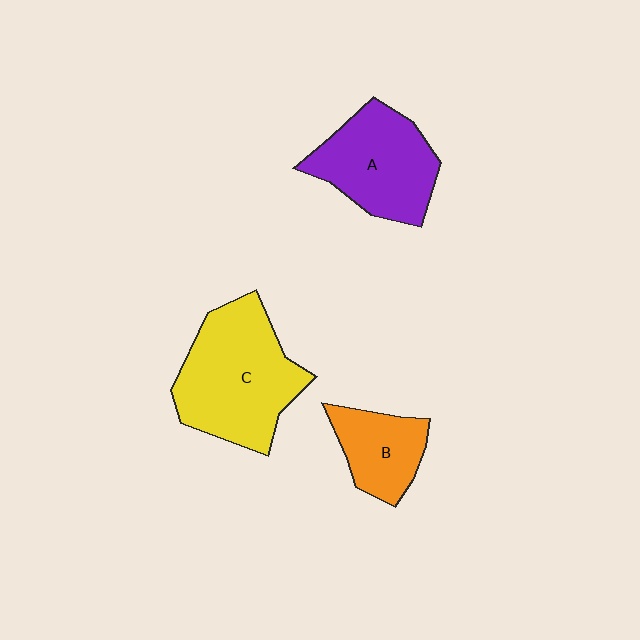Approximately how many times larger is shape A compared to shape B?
Approximately 1.6 times.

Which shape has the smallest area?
Shape B (orange).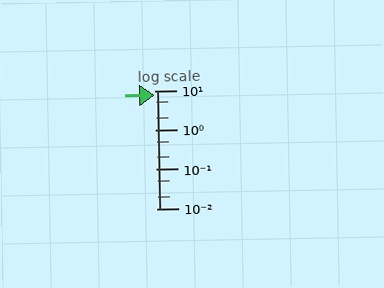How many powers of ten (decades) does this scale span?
The scale spans 3 decades, from 0.01 to 10.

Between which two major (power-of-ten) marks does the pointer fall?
The pointer is between 1 and 10.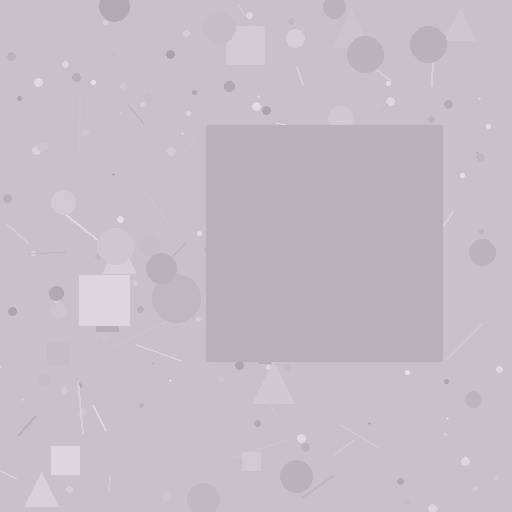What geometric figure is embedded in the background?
A square is embedded in the background.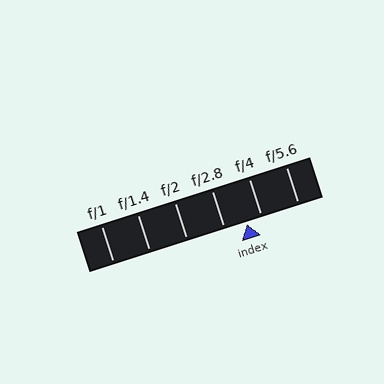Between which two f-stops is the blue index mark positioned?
The index mark is between f/2.8 and f/4.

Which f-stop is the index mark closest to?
The index mark is closest to f/4.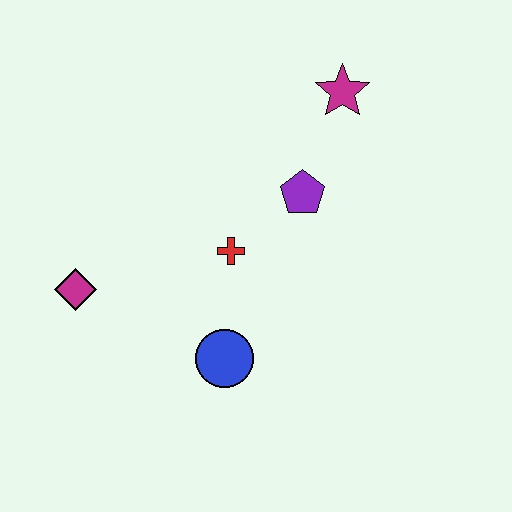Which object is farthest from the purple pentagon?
The magenta diamond is farthest from the purple pentagon.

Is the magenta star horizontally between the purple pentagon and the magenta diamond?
No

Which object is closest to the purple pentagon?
The red cross is closest to the purple pentagon.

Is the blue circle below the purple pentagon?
Yes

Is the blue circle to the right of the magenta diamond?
Yes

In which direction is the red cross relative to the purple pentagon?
The red cross is to the left of the purple pentagon.